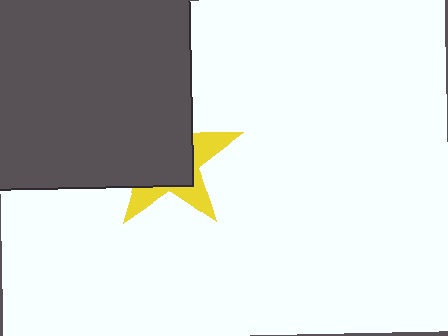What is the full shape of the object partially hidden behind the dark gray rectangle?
The partially hidden object is a yellow star.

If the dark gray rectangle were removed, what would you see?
You would see the complete yellow star.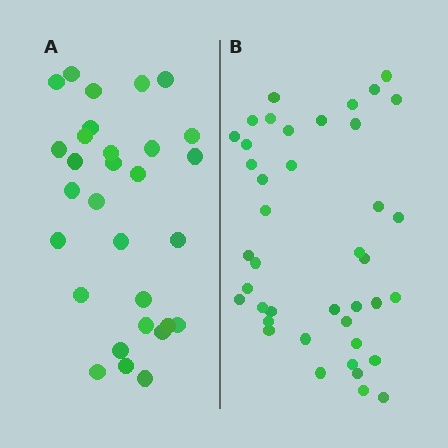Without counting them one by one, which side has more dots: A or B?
Region B (the right region) has more dots.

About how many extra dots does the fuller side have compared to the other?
Region B has roughly 12 or so more dots than region A.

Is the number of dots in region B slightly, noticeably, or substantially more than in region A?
Region B has noticeably more, but not dramatically so. The ratio is roughly 1.4 to 1.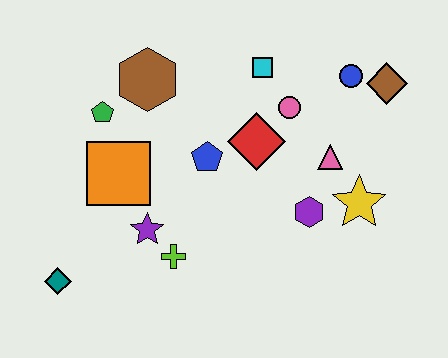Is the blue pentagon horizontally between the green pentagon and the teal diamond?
No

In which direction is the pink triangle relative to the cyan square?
The pink triangle is below the cyan square.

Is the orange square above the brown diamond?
No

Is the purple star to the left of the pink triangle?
Yes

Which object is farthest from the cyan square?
The teal diamond is farthest from the cyan square.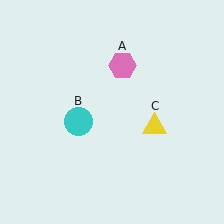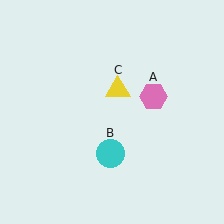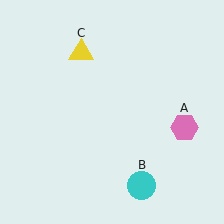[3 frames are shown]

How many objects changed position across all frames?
3 objects changed position: pink hexagon (object A), cyan circle (object B), yellow triangle (object C).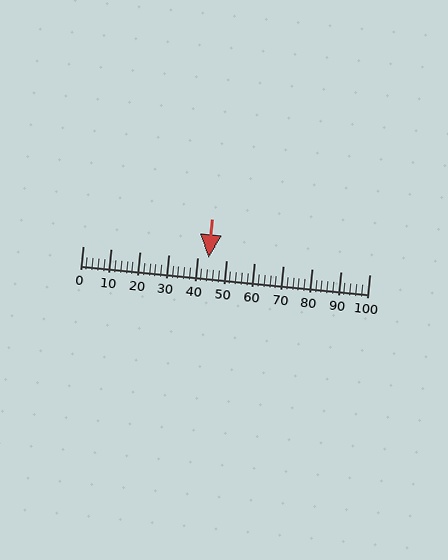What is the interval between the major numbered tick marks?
The major tick marks are spaced 10 units apart.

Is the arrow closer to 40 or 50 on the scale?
The arrow is closer to 40.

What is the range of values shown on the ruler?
The ruler shows values from 0 to 100.